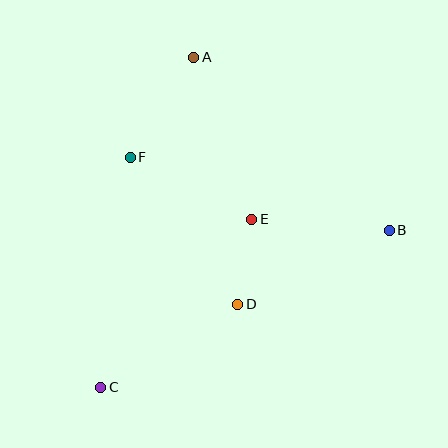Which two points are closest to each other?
Points D and E are closest to each other.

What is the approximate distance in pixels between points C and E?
The distance between C and E is approximately 226 pixels.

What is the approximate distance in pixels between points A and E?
The distance between A and E is approximately 172 pixels.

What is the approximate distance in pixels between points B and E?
The distance between B and E is approximately 138 pixels.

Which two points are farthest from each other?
Points A and C are farthest from each other.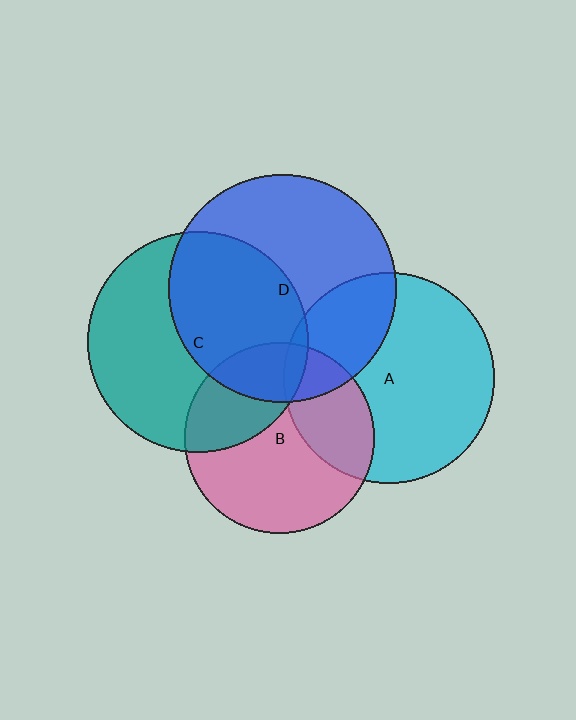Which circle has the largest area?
Circle D (blue).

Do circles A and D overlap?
Yes.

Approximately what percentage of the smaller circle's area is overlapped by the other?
Approximately 25%.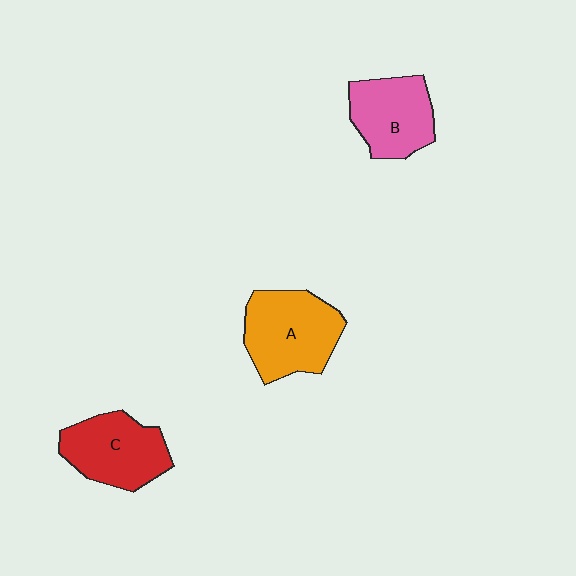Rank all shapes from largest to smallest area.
From largest to smallest: A (orange), C (red), B (pink).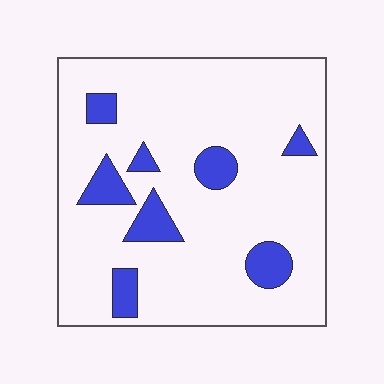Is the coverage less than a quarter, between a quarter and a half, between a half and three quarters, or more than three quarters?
Less than a quarter.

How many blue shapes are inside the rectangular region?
8.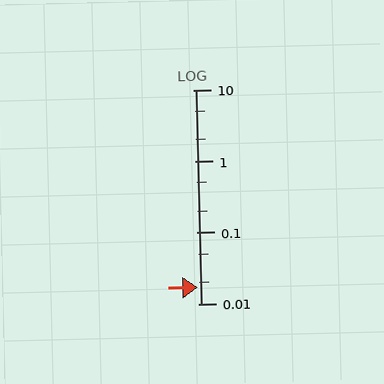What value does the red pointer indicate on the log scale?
The pointer indicates approximately 0.017.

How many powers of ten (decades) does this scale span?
The scale spans 3 decades, from 0.01 to 10.